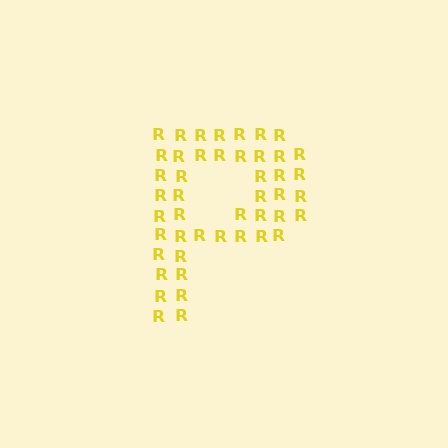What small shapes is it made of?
It is made of small letter R's.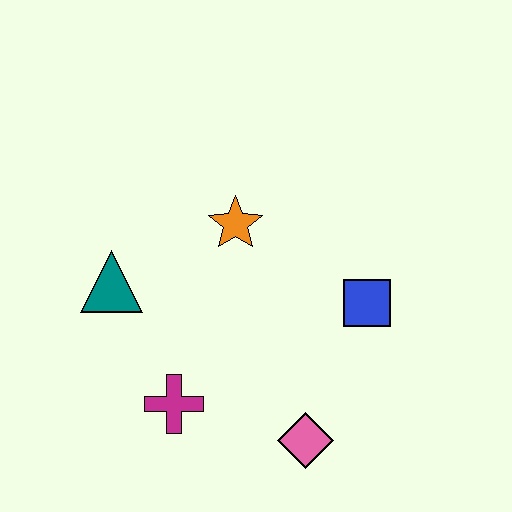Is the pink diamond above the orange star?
No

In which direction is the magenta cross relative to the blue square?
The magenta cross is to the left of the blue square.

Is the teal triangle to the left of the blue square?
Yes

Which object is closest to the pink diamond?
The magenta cross is closest to the pink diamond.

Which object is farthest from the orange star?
The pink diamond is farthest from the orange star.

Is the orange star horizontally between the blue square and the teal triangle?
Yes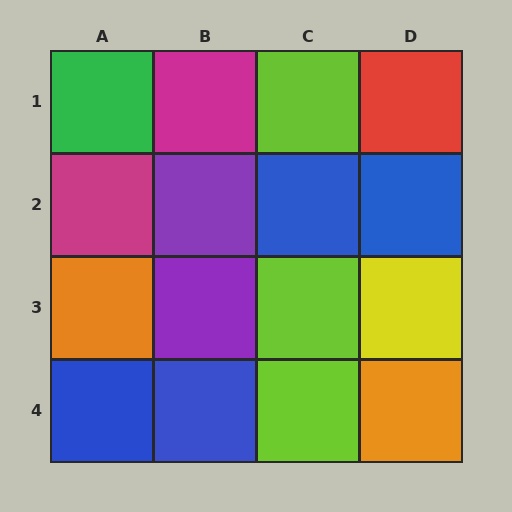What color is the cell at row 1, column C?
Lime.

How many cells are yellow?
1 cell is yellow.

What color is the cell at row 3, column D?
Yellow.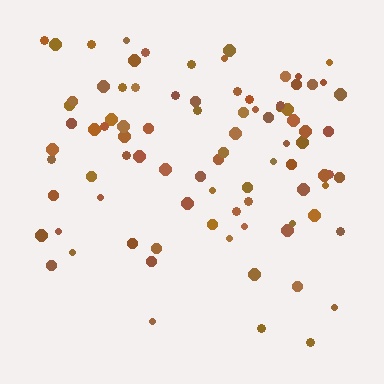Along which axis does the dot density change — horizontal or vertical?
Vertical.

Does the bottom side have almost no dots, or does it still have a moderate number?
Still a moderate number, just noticeably fewer than the top.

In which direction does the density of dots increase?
From bottom to top, with the top side densest.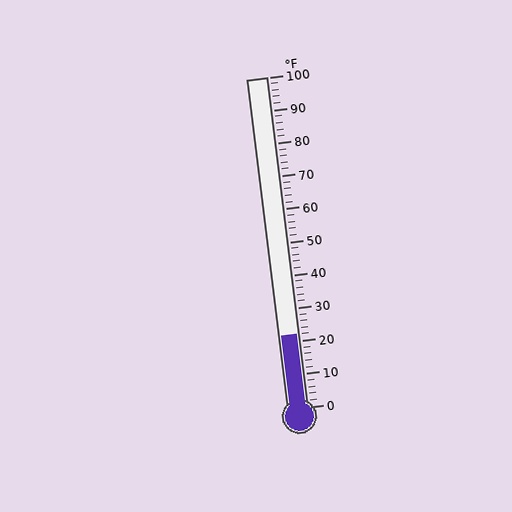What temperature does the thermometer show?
The thermometer shows approximately 22°F.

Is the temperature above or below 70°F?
The temperature is below 70°F.